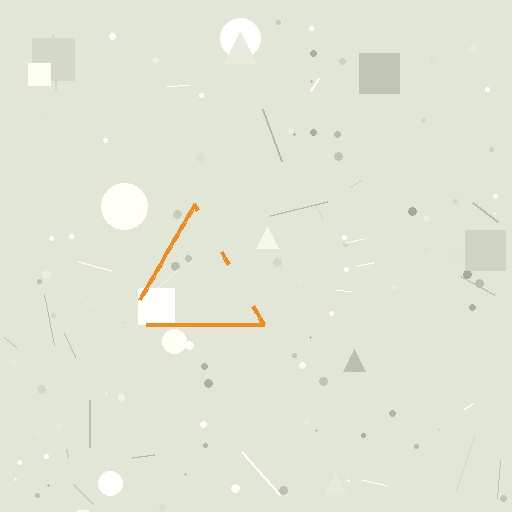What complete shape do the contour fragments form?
The contour fragments form a triangle.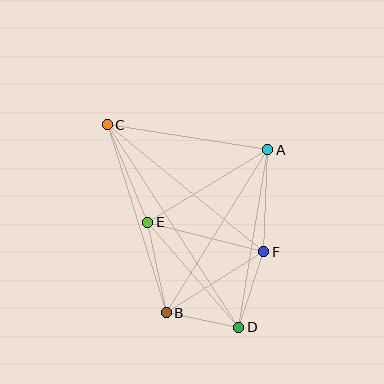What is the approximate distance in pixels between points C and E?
The distance between C and E is approximately 105 pixels.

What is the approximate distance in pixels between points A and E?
The distance between A and E is approximately 140 pixels.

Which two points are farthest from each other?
Points C and D are farthest from each other.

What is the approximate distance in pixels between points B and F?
The distance between B and F is approximately 115 pixels.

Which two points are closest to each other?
Points B and D are closest to each other.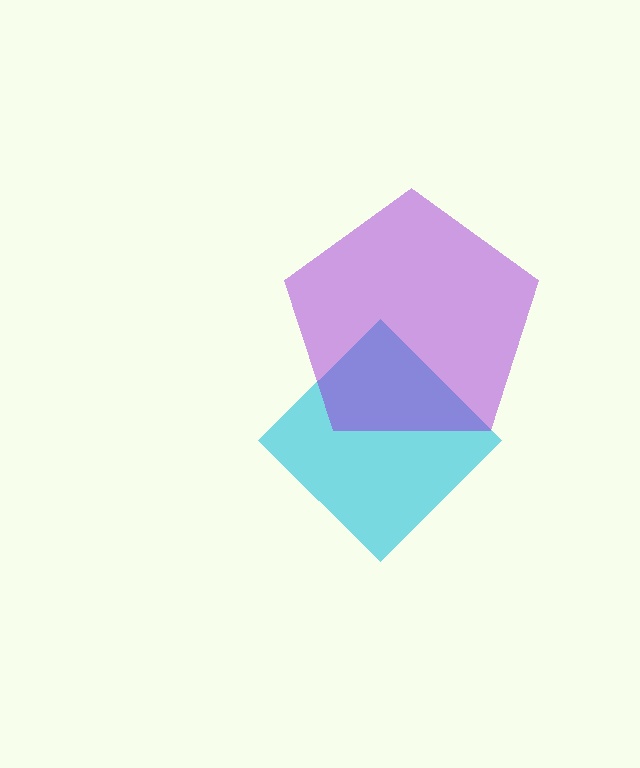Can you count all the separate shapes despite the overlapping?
Yes, there are 2 separate shapes.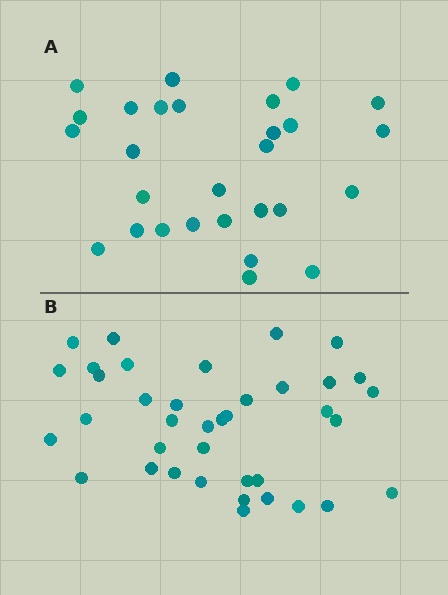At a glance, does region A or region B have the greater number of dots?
Region B (the bottom region) has more dots.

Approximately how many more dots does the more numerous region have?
Region B has roughly 10 or so more dots than region A.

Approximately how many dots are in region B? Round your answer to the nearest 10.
About 40 dots. (The exact count is 38, which rounds to 40.)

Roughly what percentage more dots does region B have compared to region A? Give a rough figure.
About 35% more.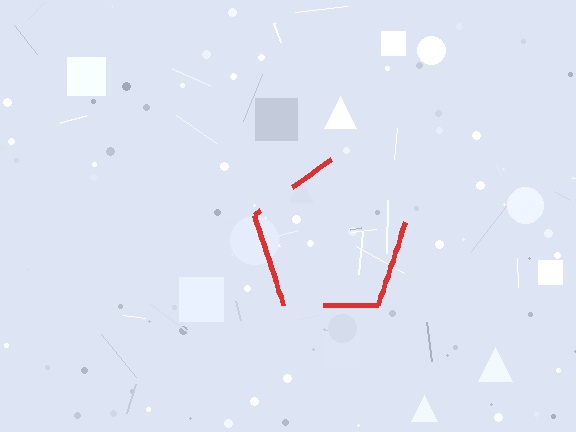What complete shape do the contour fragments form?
The contour fragments form a pentagon.